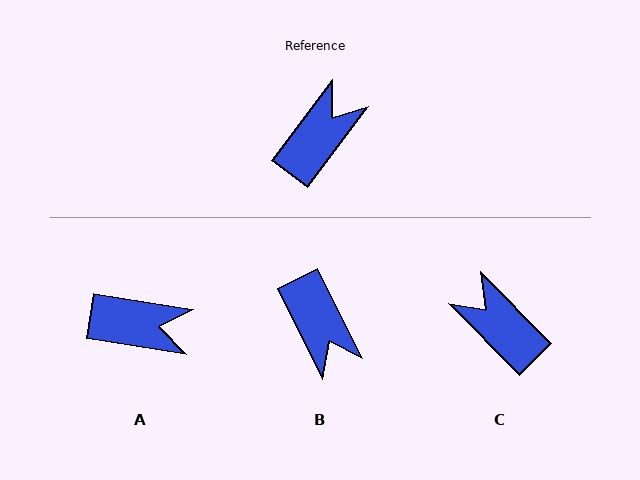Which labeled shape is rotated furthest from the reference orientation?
B, about 116 degrees away.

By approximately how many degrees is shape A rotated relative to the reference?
Approximately 62 degrees clockwise.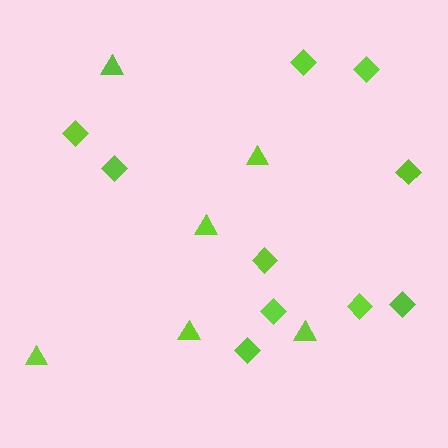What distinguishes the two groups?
There are 2 groups: one group of triangles (6) and one group of diamonds (10).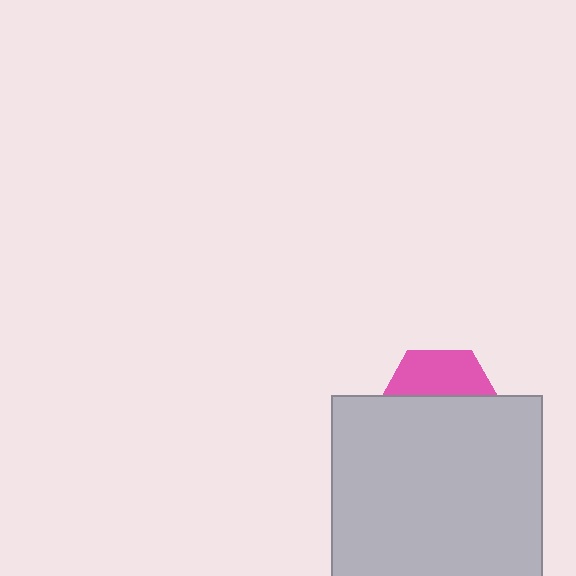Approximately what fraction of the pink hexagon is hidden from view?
Roughly 62% of the pink hexagon is hidden behind the light gray rectangle.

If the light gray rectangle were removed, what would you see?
You would see the complete pink hexagon.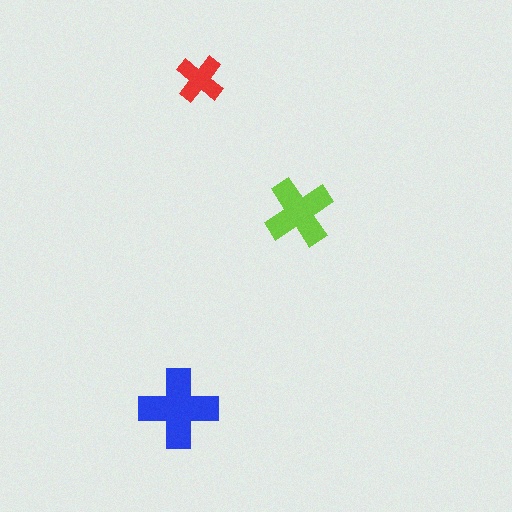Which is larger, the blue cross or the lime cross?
The blue one.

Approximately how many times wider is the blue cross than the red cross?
About 1.5 times wider.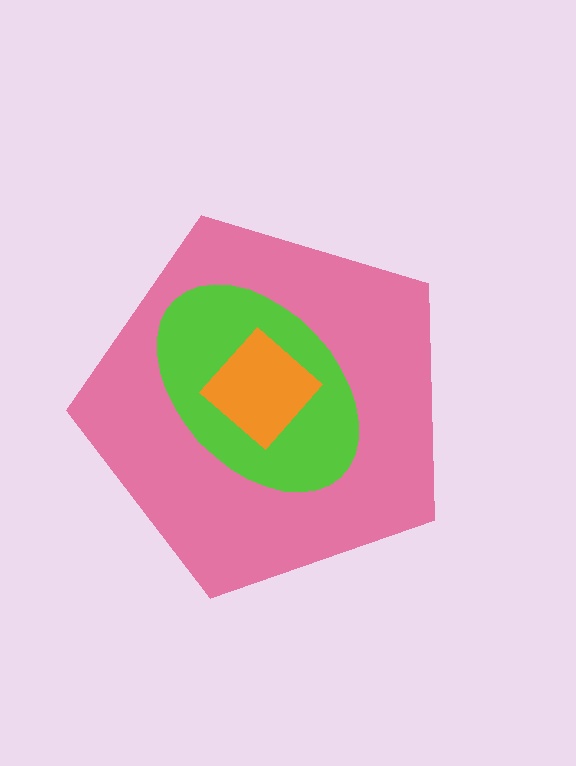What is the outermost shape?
The pink pentagon.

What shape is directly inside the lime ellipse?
The orange diamond.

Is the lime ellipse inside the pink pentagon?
Yes.